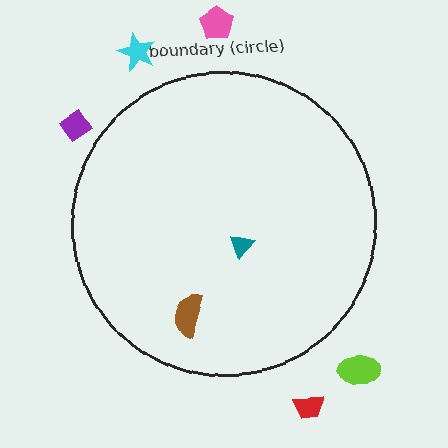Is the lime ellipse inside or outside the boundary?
Outside.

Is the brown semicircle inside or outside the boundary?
Inside.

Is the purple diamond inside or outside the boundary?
Outside.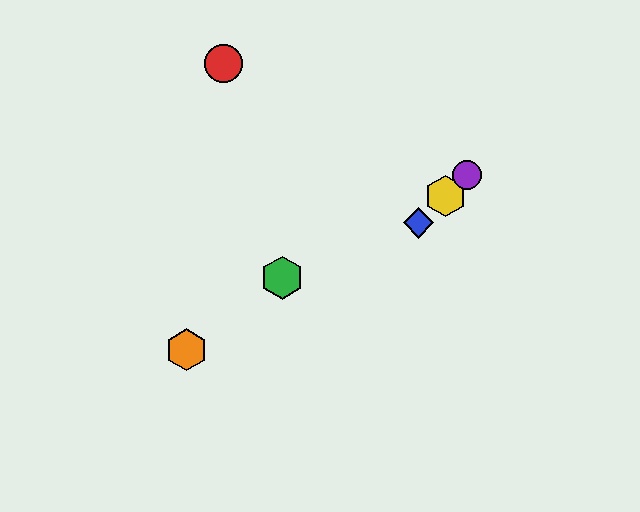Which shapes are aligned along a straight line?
The blue diamond, the yellow hexagon, the purple circle are aligned along a straight line.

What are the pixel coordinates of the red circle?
The red circle is at (224, 64).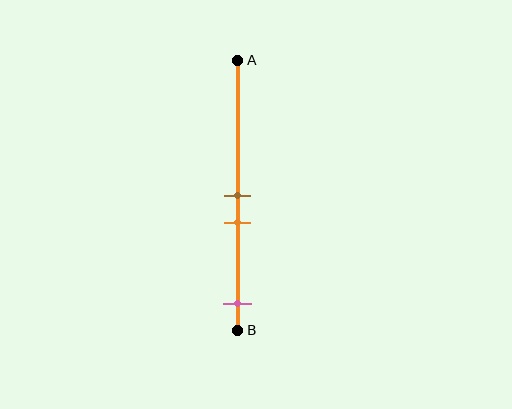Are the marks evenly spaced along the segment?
No, the marks are not evenly spaced.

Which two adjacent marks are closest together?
The brown and orange marks are the closest adjacent pair.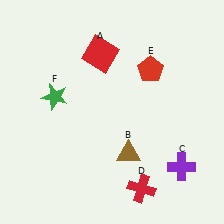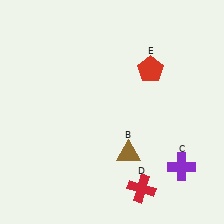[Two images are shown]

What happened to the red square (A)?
The red square (A) was removed in Image 2. It was in the top-left area of Image 1.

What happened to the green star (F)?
The green star (F) was removed in Image 2. It was in the top-left area of Image 1.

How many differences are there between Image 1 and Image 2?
There are 2 differences between the two images.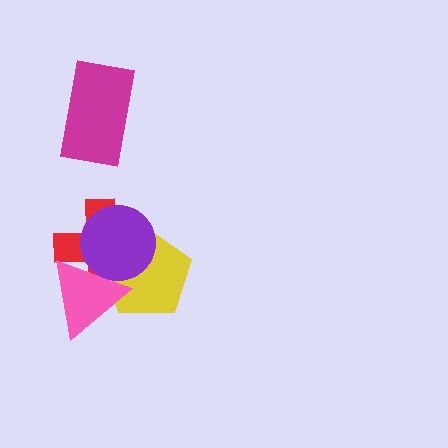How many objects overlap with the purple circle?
3 objects overlap with the purple circle.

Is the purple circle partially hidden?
No, no other shape covers it.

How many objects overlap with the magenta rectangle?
0 objects overlap with the magenta rectangle.